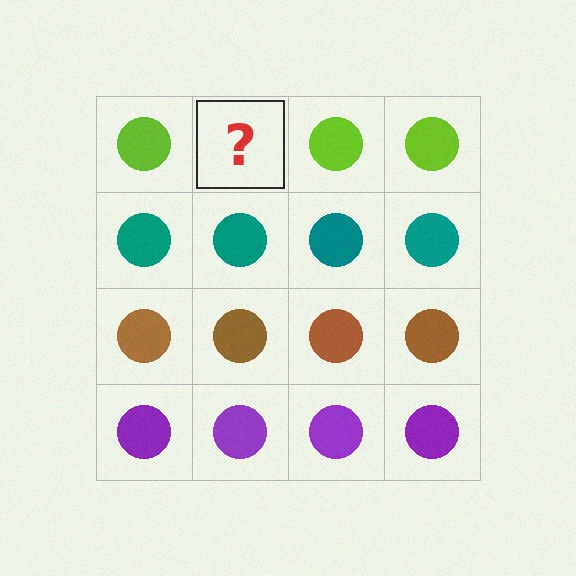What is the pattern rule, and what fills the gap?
The rule is that each row has a consistent color. The gap should be filled with a lime circle.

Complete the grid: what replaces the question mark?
The question mark should be replaced with a lime circle.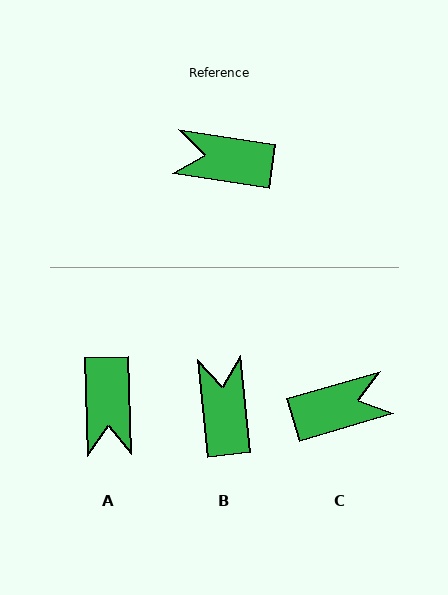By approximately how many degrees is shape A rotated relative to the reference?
Approximately 101 degrees counter-clockwise.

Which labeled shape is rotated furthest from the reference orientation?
C, about 155 degrees away.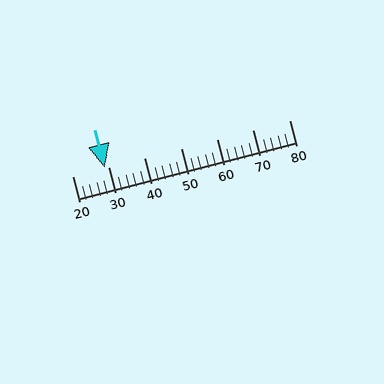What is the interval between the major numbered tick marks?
The major tick marks are spaced 10 units apart.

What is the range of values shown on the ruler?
The ruler shows values from 20 to 80.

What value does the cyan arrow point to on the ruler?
The cyan arrow points to approximately 29.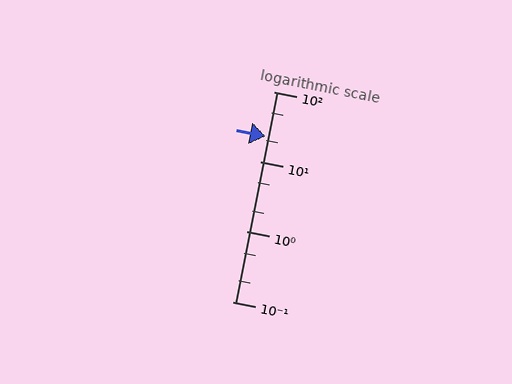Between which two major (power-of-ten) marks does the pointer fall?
The pointer is between 10 and 100.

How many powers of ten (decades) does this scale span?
The scale spans 3 decades, from 0.1 to 100.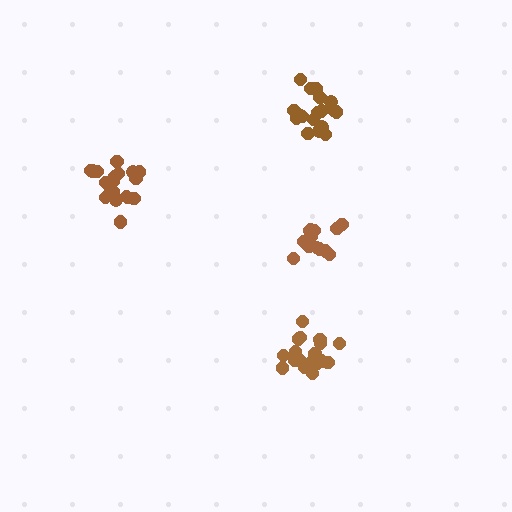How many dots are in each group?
Group 1: 14 dots, Group 2: 20 dots, Group 3: 18 dots, Group 4: 19 dots (71 total).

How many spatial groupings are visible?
There are 4 spatial groupings.